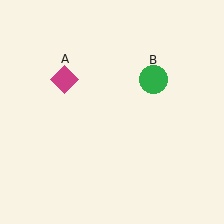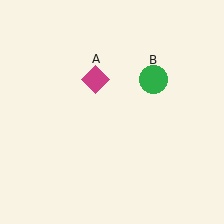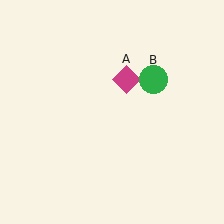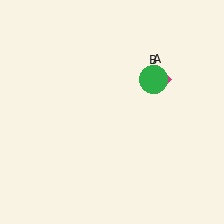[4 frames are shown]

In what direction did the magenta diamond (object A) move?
The magenta diamond (object A) moved right.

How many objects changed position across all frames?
1 object changed position: magenta diamond (object A).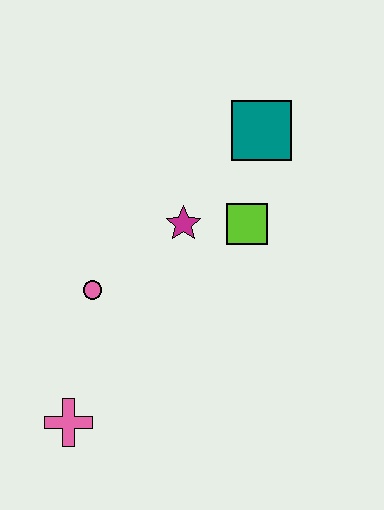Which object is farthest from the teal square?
The pink cross is farthest from the teal square.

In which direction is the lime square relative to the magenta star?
The lime square is to the right of the magenta star.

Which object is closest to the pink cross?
The pink circle is closest to the pink cross.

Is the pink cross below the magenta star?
Yes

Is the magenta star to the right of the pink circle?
Yes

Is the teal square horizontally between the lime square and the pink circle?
No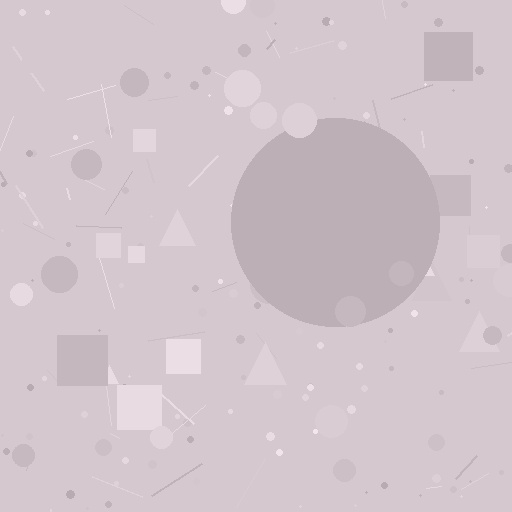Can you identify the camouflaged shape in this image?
The camouflaged shape is a circle.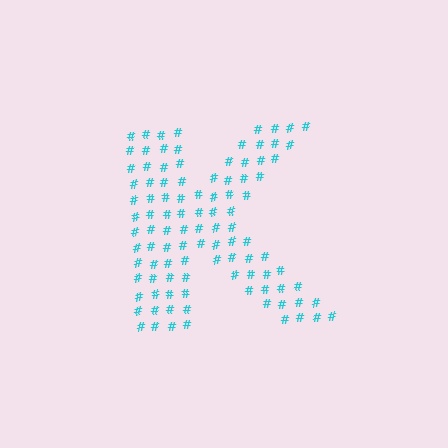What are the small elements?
The small elements are hash symbols.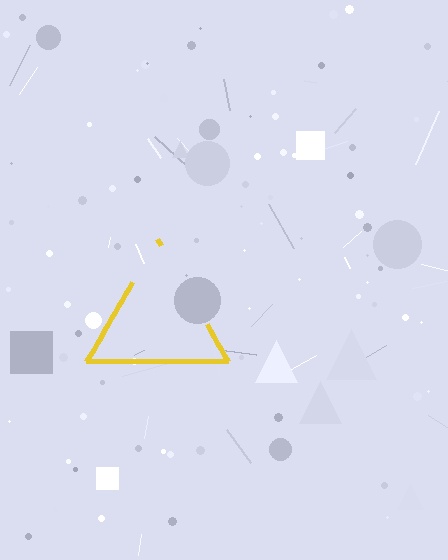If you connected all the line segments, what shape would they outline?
They would outline a triangle.